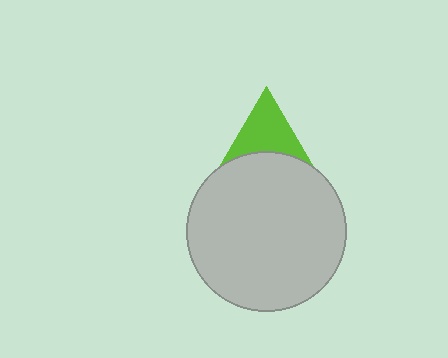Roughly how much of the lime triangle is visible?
Most of it is visible (roughly 69%).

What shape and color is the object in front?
The object in front is a light gray circle.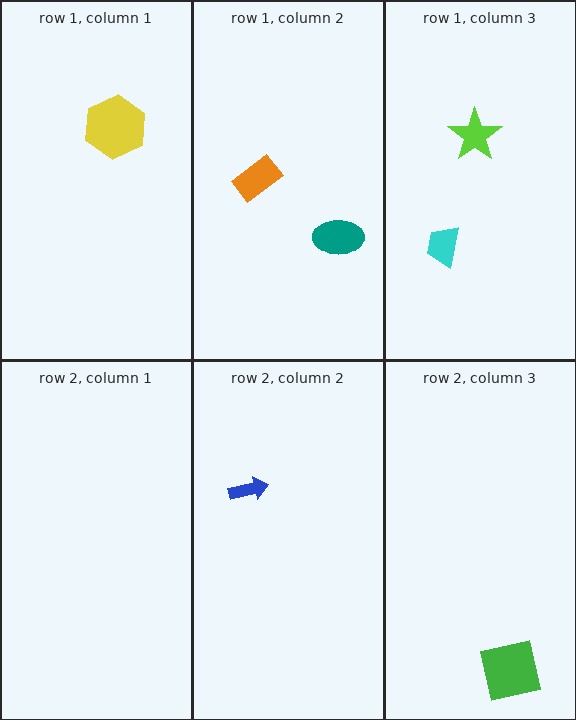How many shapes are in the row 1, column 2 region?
2.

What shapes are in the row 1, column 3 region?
The cyan trapezoid, the lime star.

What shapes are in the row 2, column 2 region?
The blue arrow.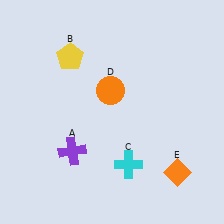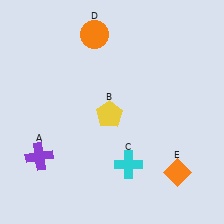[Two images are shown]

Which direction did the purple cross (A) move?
The purple cross (A) moved left.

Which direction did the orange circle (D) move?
The orange circle (D) moved up.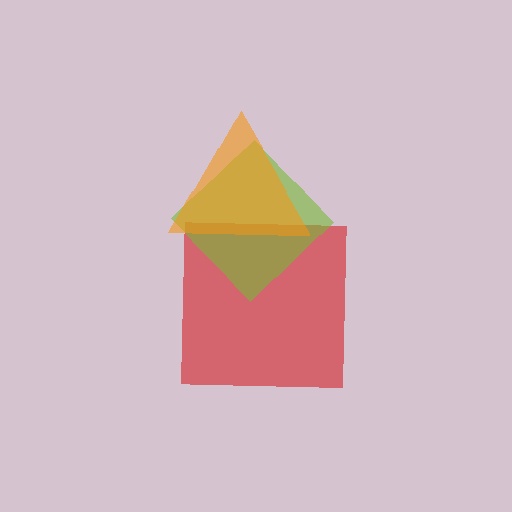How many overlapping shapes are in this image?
There are 3 overlapping shapes in the image.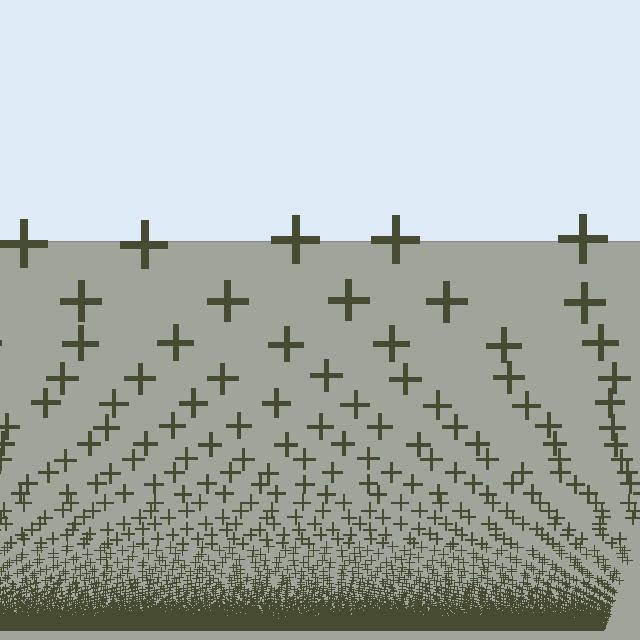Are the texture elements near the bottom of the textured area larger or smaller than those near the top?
Smaller. The gradient is inverted — elements near the bottom are smaller and denser.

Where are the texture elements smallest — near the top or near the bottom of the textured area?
Near the bottom.